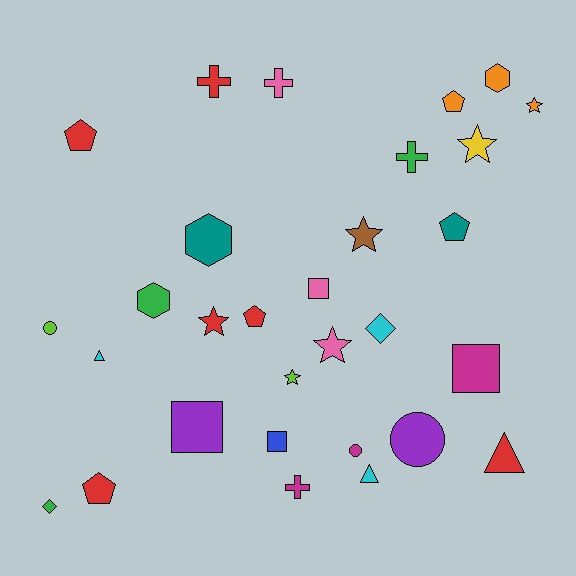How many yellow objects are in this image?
There is 1 yellow object.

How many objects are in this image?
There are 30 objects.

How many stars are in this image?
There are 6 stars.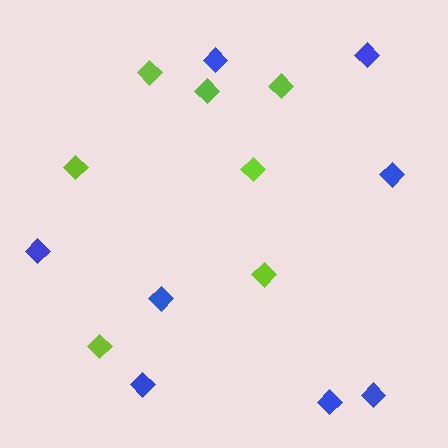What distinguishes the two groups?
There are 2 groups: one group of lime diamonds (7) and one group of blue diamonds (8).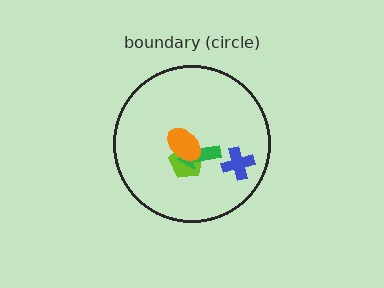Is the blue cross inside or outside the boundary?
Inside.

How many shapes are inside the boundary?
4 inside, 0 outside.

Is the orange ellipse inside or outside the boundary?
Inside.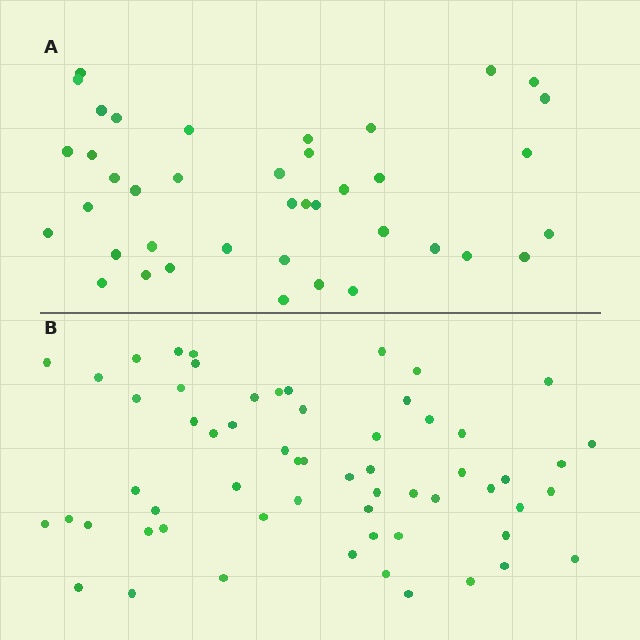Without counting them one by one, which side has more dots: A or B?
Region B (the bottom region) has more dots.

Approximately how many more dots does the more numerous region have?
Region B has approximately 20 more dots than region A.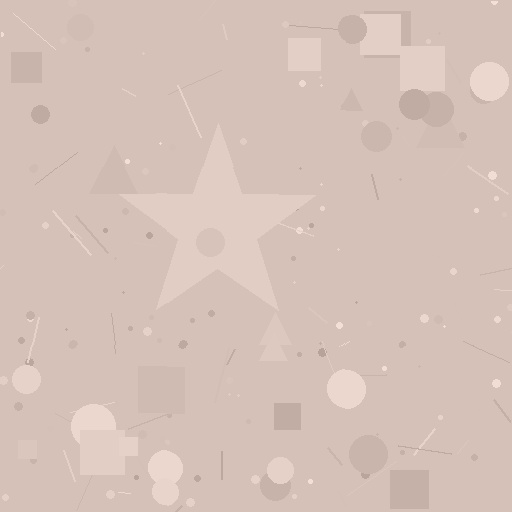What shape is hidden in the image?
A star is hidden in the image.